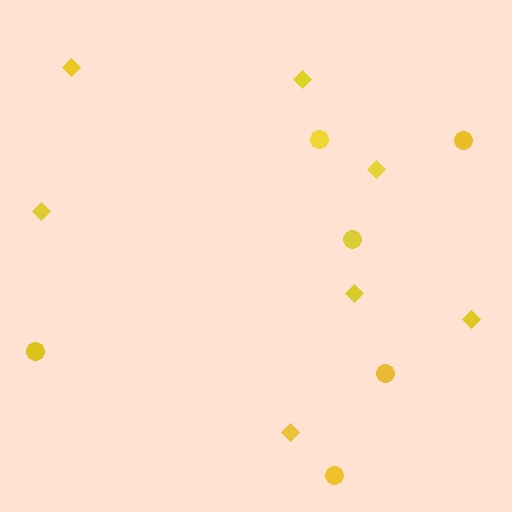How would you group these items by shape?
There are 2 groups: one group of circles (6) and one group of diamonds (7).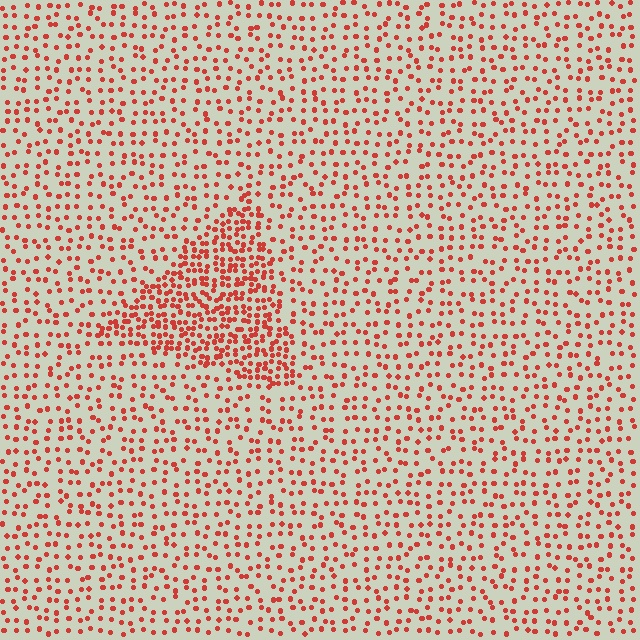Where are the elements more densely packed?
The elements are more densely packed inside the triangle boundary.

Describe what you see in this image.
The image contains small red elements arranged at two different densities. A triangle-shaped region is visible where the elements are more densely packed than the surrounding area.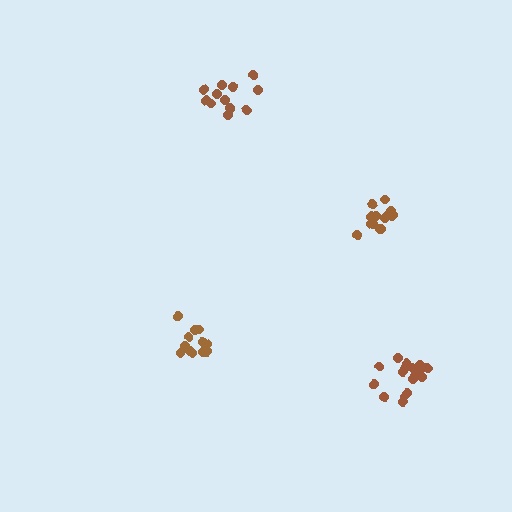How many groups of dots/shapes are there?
There are 4 groups.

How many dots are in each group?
Group 1: 15 dots, Group 2: 12 dots, Group 3: 12 dots, Group 4: 17 dots (56 total).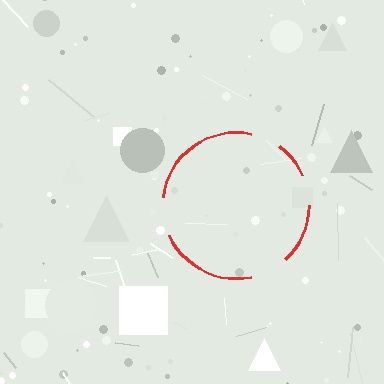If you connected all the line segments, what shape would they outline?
They would outline a circle.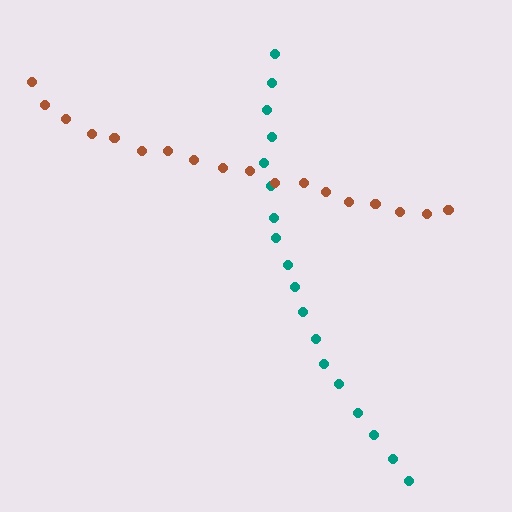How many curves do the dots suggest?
There are 2 distinct paths.